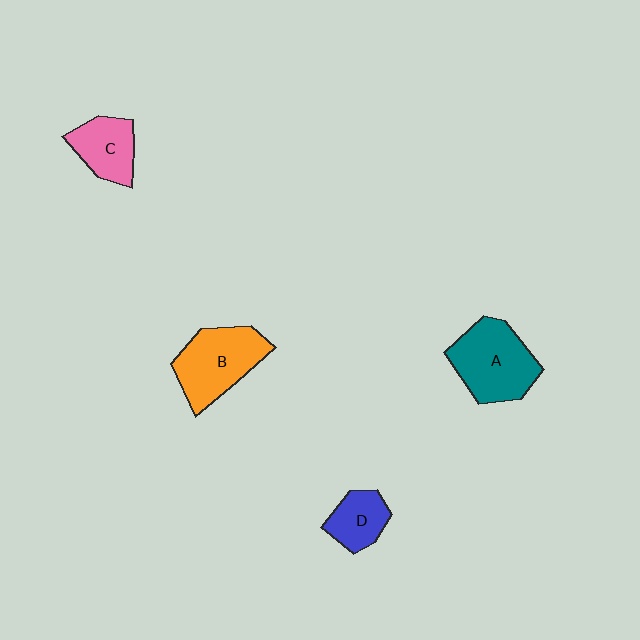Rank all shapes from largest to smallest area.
From largest to smallest: A (teal), B (orange), C (pink), D (blue).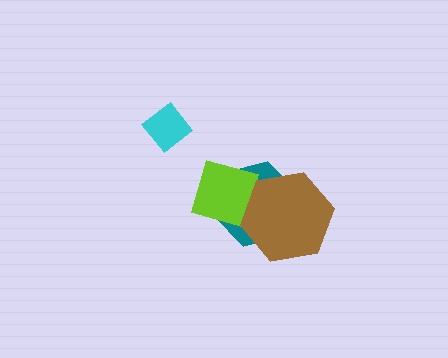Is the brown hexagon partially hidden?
No, no other shape covers it.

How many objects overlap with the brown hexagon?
2 objects overlap with the brown hexagon.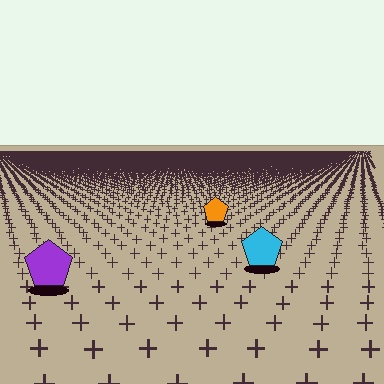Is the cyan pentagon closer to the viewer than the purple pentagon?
No. The purple pentagon is closer — you can tell from the texture gradient: the ground texture is coarser near it.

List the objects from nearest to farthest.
From nearest to farthest: the purple pentagon, the cyan pentagon, the orange pentagon.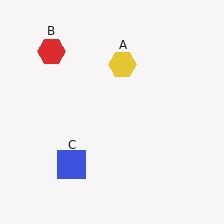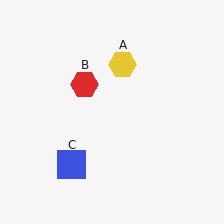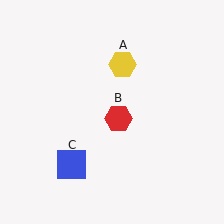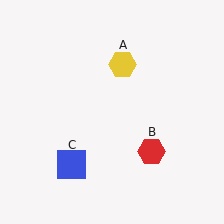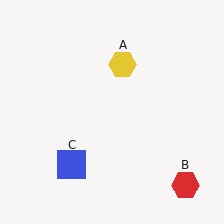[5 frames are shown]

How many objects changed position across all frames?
1 object changed position: red hexagon (object B).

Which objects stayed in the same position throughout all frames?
Yellow hexagon (object A) and blue square (object C) remained stationary.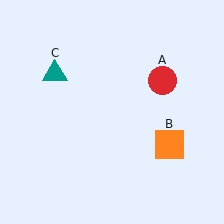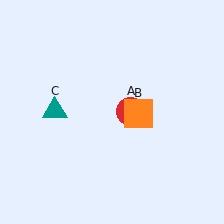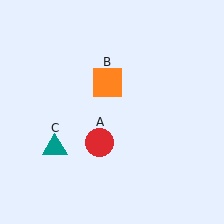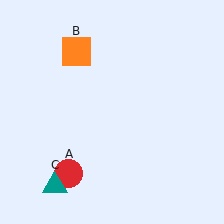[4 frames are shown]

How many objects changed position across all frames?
3 objects changed position: red circle (object A), orange square (object B), teal triangle (object C).